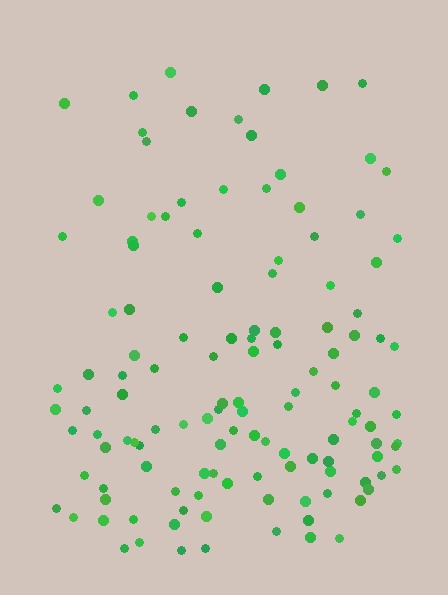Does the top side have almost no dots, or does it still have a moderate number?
Still a moderate number, just noticeably fewer than the bottom.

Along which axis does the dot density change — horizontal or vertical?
Vertical.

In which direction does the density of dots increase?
From top to bottom, with the bottom side densest.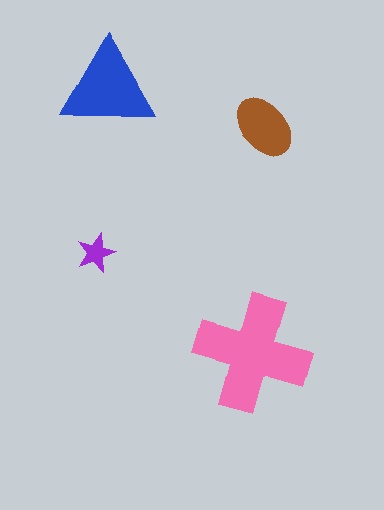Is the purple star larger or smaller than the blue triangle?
Smaller.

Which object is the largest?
The pink cross.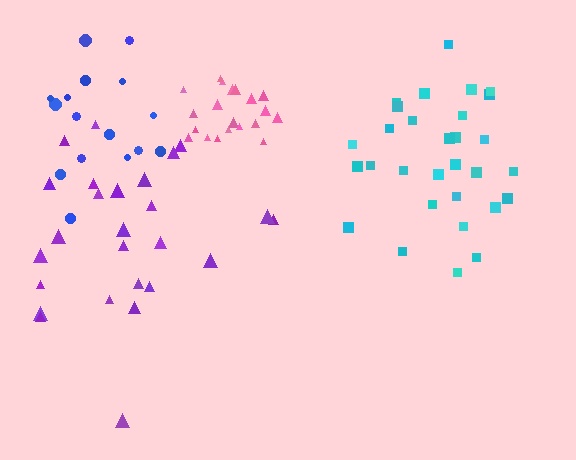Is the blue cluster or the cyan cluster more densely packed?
Cyan.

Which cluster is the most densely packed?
Pink.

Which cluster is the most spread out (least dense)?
Purple.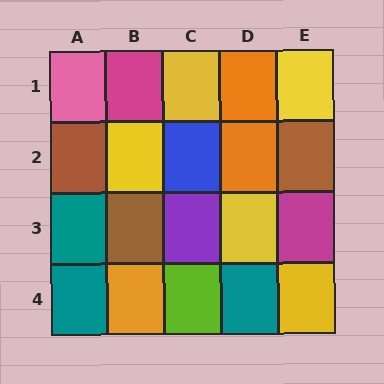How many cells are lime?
1 cell is lime.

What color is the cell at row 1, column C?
Yellow.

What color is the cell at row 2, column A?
Brown.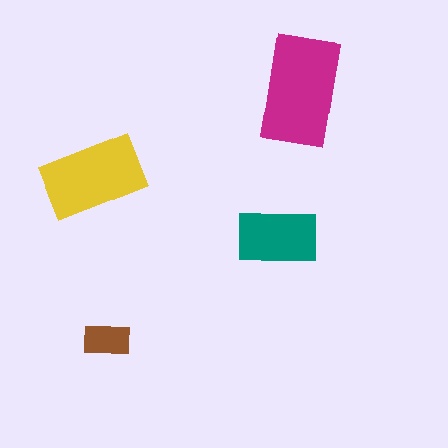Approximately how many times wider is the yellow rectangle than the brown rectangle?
About 2 times wider.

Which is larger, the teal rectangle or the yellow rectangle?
The yellow one.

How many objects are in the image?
There are 4 objects in the image.